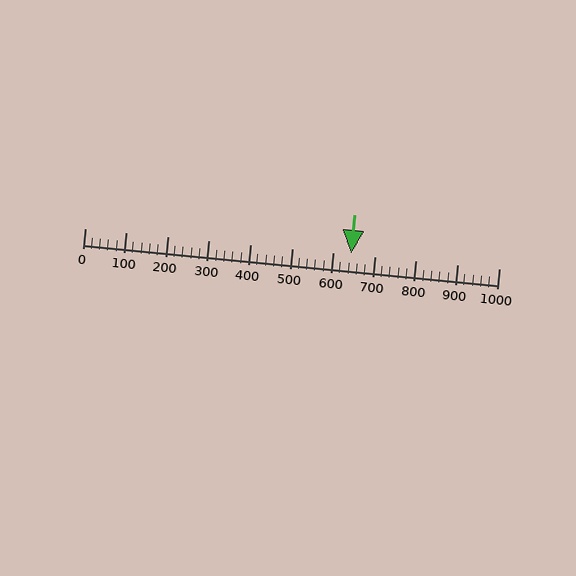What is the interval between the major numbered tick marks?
The major tick marks are spaced 100 units apart.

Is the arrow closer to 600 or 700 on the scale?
The arrow is closer to 600.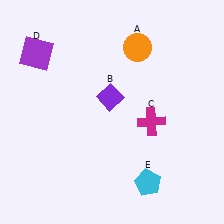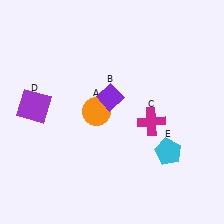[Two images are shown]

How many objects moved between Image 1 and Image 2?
3 objects moved between the two images.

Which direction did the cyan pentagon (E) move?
The cyan pentagon (E) moved up.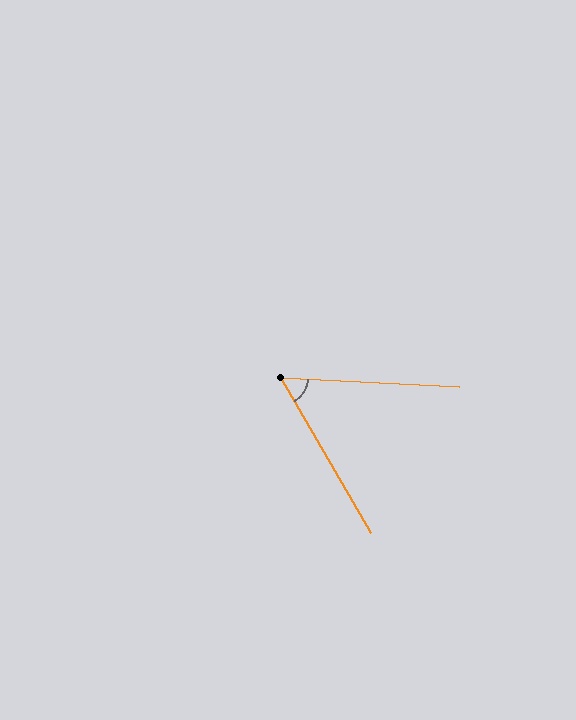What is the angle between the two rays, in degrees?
Approximately 57 degrees.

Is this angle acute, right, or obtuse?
It is acute.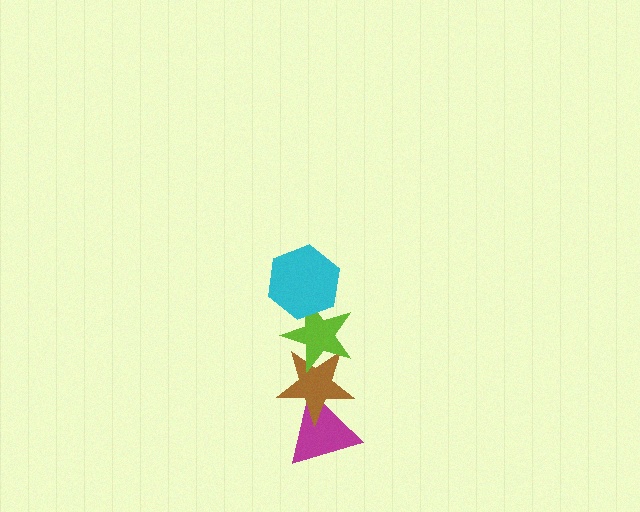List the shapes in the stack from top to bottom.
From top to bottom: the cyan hexagon, the lime star, the brown star, the magenta triangle.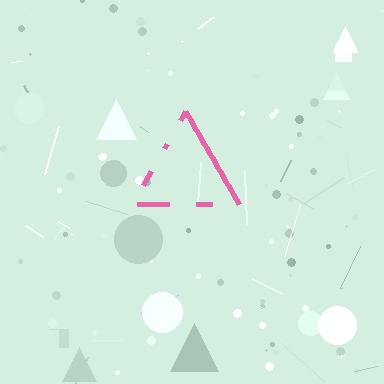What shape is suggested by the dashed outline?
The dashed outline suggests a triangle.